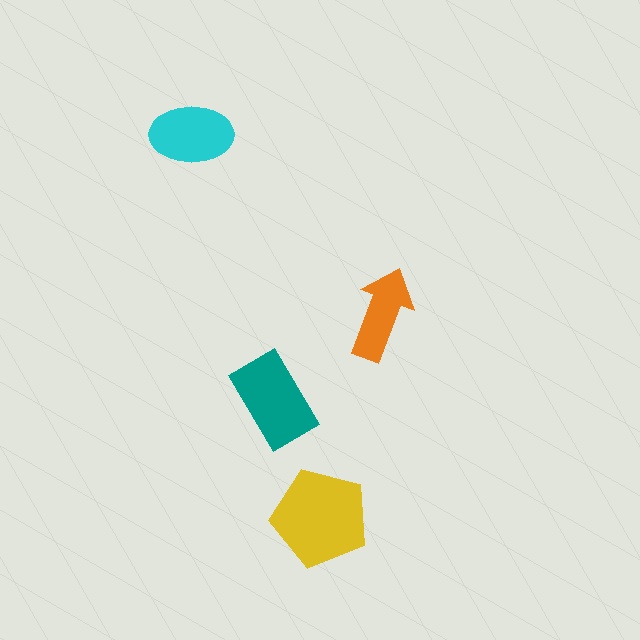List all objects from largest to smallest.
The yellow pentagon, the teal rectangle, the cyan ellipse, the orange arrow.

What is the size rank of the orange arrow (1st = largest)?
4th.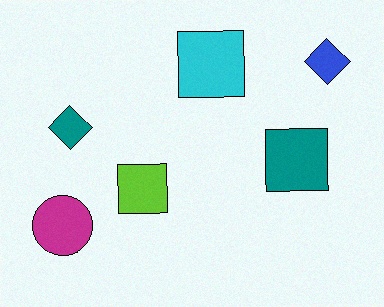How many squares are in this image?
There are 3 squares.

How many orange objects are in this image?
There are no orange objects.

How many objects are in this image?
There are 6 objects.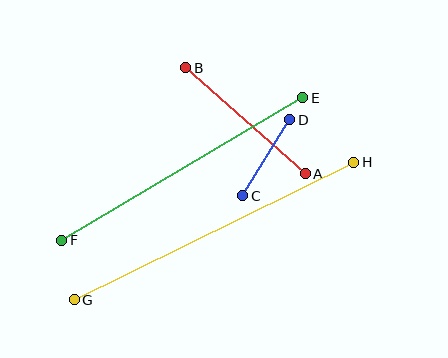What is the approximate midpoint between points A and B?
The midpoint is at approximately (246, 121) pixels.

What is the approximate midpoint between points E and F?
The midpoint is at approximately (182, 169) pixels.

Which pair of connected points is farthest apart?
Points G and H are farthest apart.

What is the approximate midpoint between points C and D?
The midpoint is at approximately (266, 158) pixels.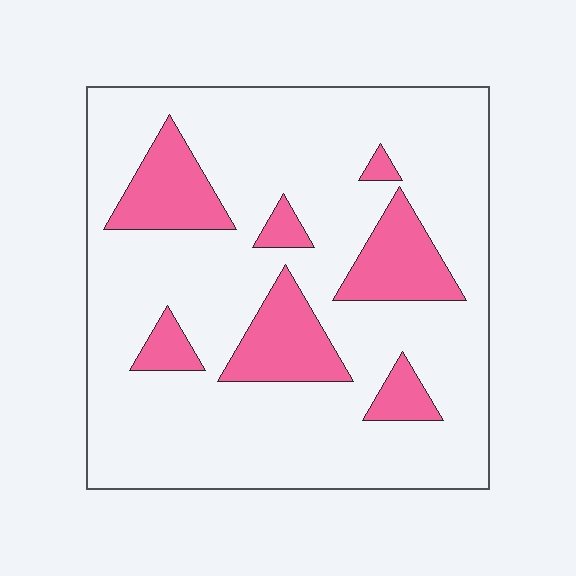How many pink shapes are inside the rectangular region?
7.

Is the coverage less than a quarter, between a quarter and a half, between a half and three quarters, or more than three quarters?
Less than a quarter.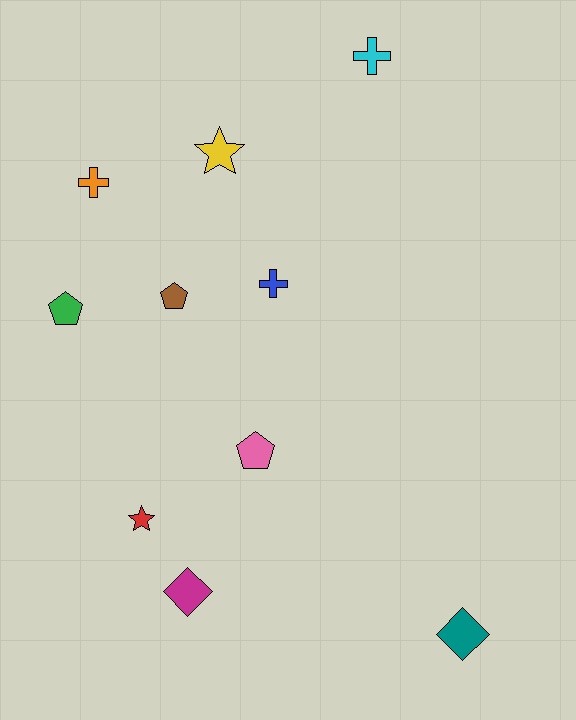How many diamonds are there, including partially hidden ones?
There are 2 diamonds.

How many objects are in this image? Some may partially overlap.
There are 10 objects.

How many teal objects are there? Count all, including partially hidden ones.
There is 1 teal object.